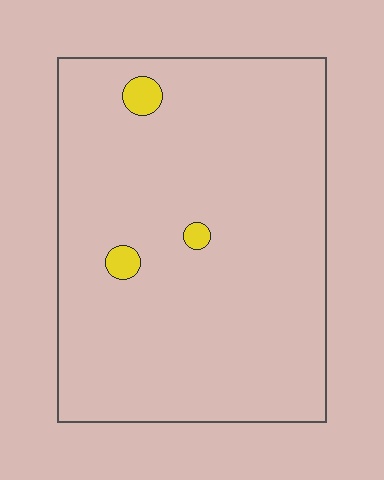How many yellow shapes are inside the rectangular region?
3.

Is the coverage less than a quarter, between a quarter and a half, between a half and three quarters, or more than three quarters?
Less than a quarter.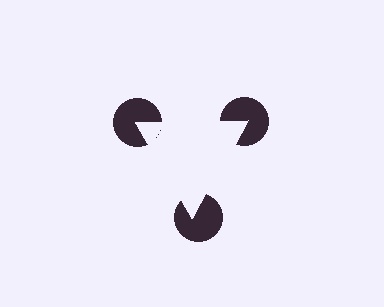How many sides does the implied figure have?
3 sides.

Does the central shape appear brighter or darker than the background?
It typically appears slightly brighter than the background, even though no actual brightness change is drawn.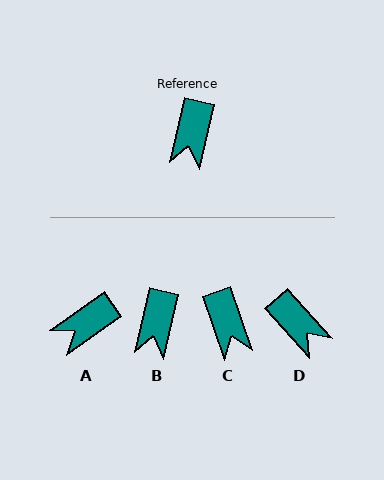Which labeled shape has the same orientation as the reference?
B.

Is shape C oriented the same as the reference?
No, it is off by about 32 degrees.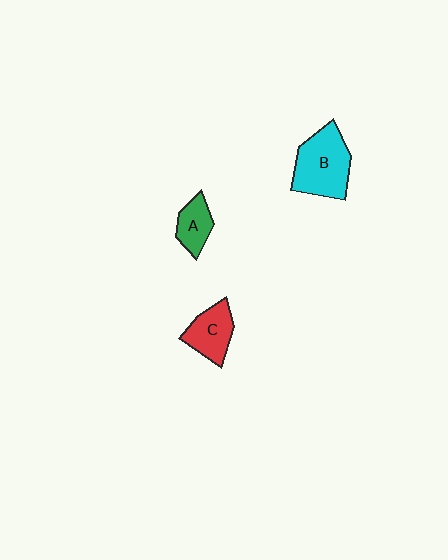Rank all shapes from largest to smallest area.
From largest to smallest: B (cyan), C (red), A (green).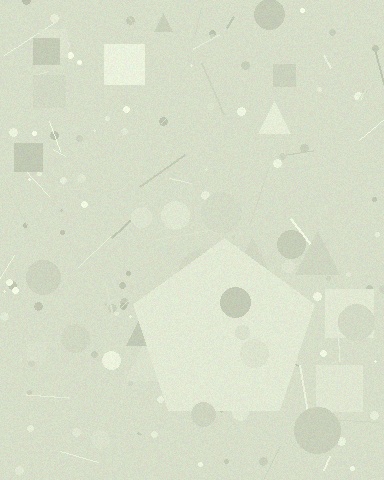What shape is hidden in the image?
A pentagon is hidden in the image.